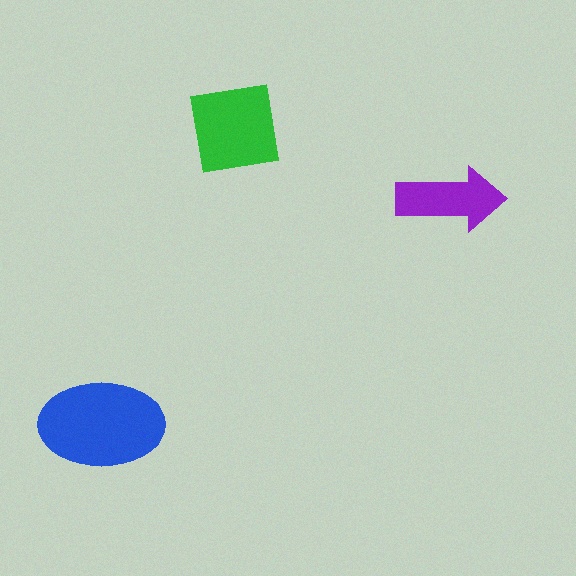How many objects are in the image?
There are 3 objects in the image.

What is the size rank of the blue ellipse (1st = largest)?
1st.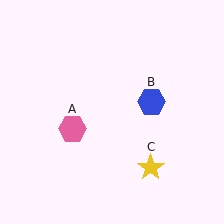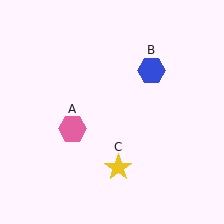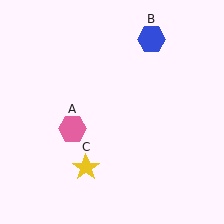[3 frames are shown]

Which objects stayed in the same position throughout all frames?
Pink hexagon (object A) remained stationary.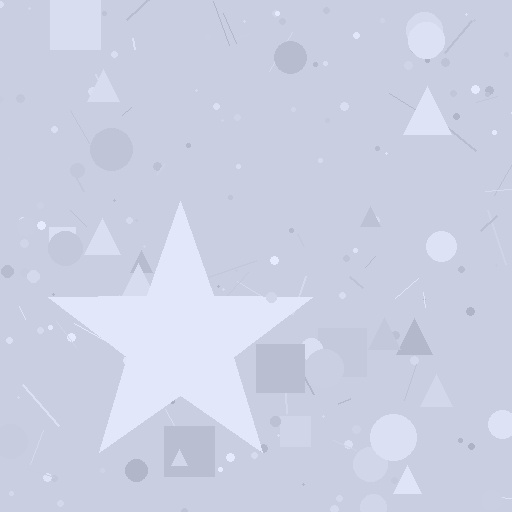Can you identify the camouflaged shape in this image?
The camouflaged shape is a star.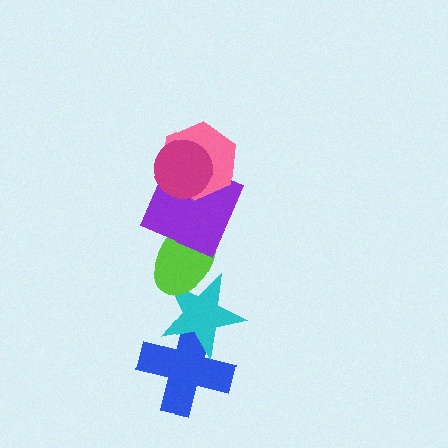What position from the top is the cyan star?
The cyan star is 5th from the top.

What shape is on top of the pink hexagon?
The magenta circle is on top of the pink hexagon.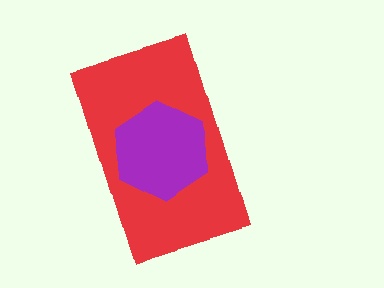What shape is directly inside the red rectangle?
The purple hexagon.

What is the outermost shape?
The red rectangle.